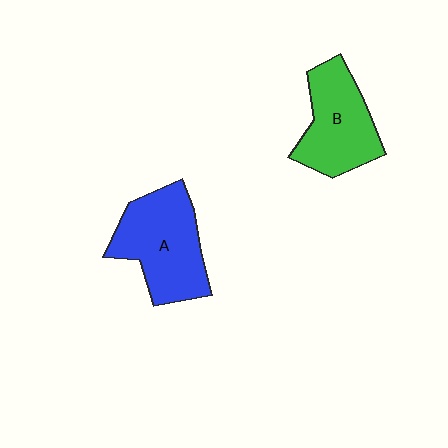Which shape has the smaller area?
Shape B (green).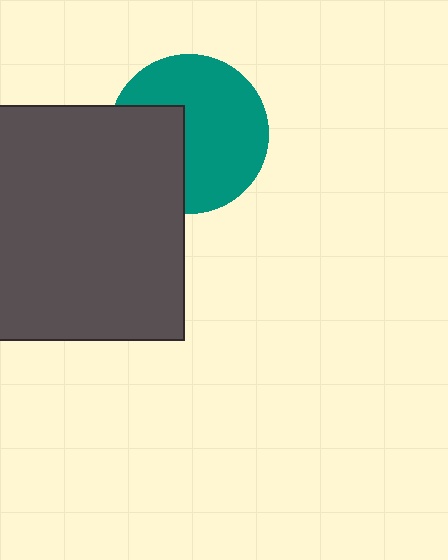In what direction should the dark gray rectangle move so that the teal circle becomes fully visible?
The dark gray rectangle should move left. That is the shortest direction to clear the overlap and leave the teal circle fully visible.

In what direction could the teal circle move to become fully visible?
The teal circle could move right. That would shift it out from behind the dark gray rectangle entirely.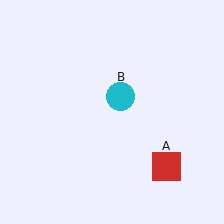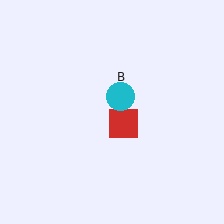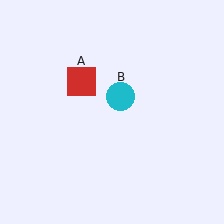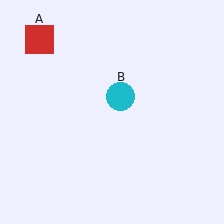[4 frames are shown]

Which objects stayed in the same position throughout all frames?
Cyan circle (object B) remained stationary.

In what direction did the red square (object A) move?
The red square (object A) moved up and to the left.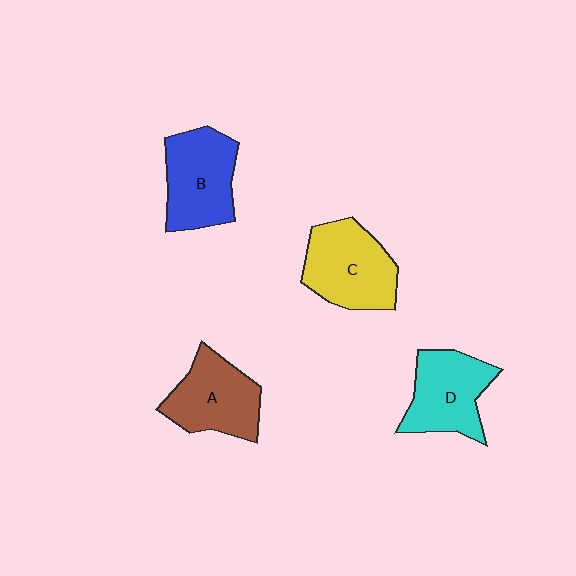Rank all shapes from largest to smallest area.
From largest to smallest: C (yellow), B (blue), A (brown), D (cyan).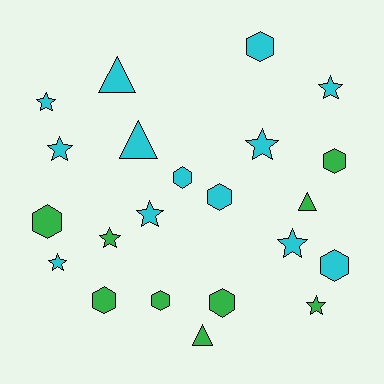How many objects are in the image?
There are 22 objects.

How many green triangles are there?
There are 2 green triangles.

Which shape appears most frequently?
Star, with 9 objects.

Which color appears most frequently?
Cyan, with 13 objects.